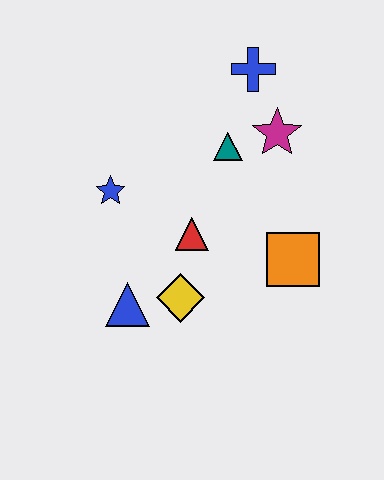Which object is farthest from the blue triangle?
The blue cross is farthest from the blue triangle.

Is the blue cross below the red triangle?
No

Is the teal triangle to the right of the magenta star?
No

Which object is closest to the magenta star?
The teal triangle is closest to the magenta star.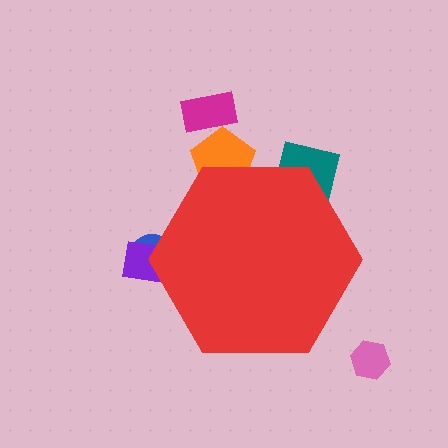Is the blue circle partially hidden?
Yes, the blue circle is partially hidden behind the red hexagon.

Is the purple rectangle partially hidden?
Yes, the purple rectangle is partially hidden behind the red hexagon.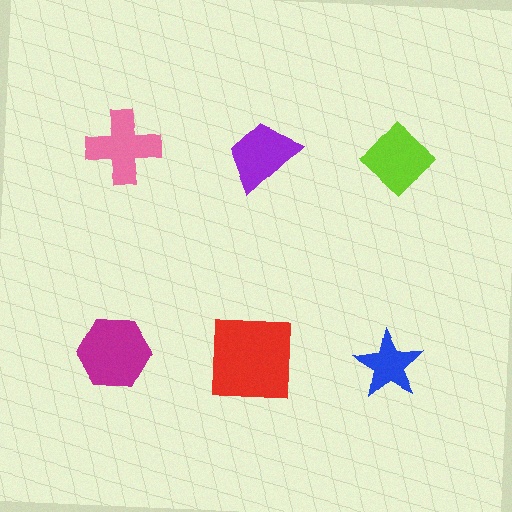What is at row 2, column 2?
A red square.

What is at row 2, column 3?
A blue star.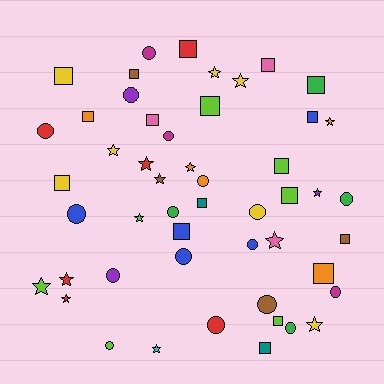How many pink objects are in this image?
There are 3 pink objects.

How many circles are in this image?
There are 17 circles.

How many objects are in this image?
There are 50 objects.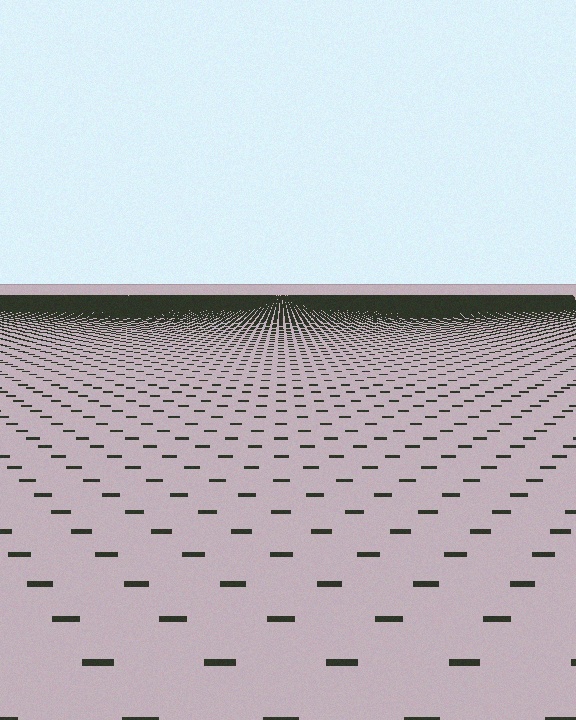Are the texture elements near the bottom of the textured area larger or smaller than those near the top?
Larger. Near the bottom, elements are closer to the viewer and appear at a bigger on-screen size.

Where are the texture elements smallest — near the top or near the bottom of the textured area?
Near the top.